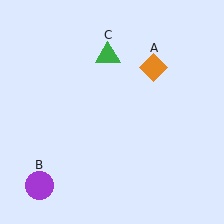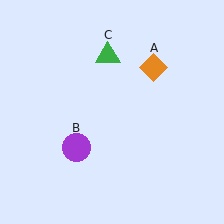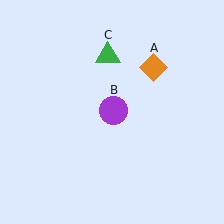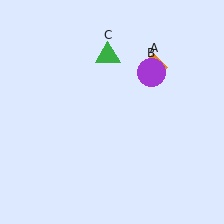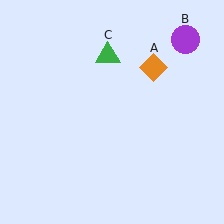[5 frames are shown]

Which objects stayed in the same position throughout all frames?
Orange diamond (object A) and green triangle (object C) remained stationary.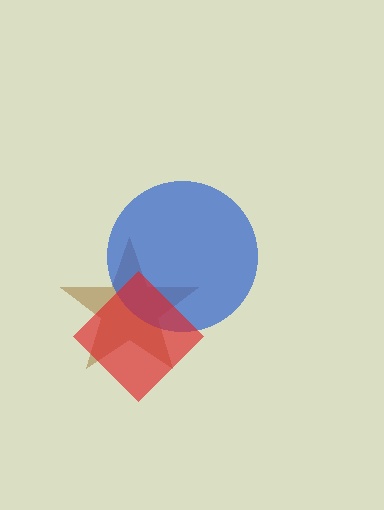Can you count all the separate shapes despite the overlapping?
Yes, there are 3 separate shapes.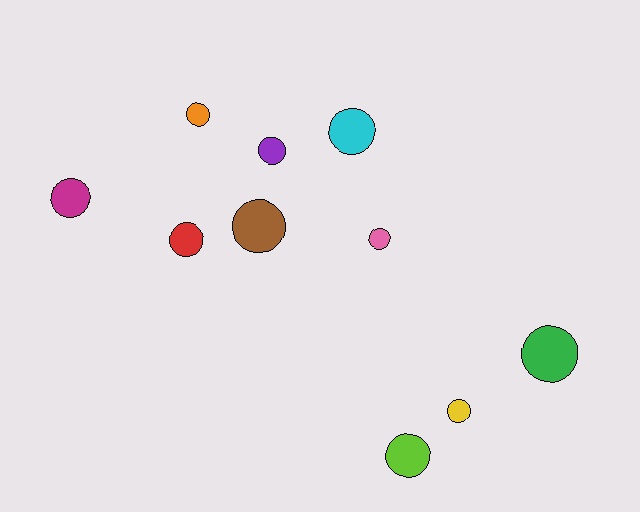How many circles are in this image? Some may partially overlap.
There are 10 circles.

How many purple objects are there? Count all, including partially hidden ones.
There is 1 purple object.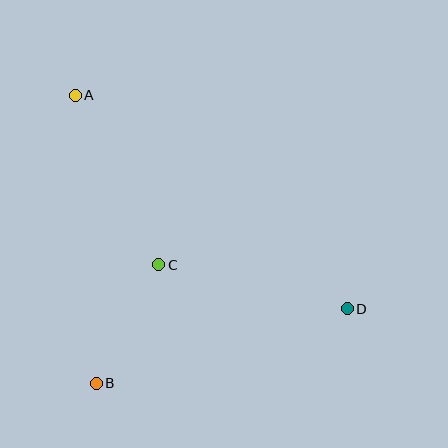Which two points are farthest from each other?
Points A and D are farthest from each other.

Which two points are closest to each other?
Points B and C are closest to each other.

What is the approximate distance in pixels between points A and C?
The distance between A and C is approximately 189 pixels.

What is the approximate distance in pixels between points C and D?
The distance between C and D is approximately 193 pixels.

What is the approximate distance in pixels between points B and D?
The distance between B and D is approximately 262 pixels.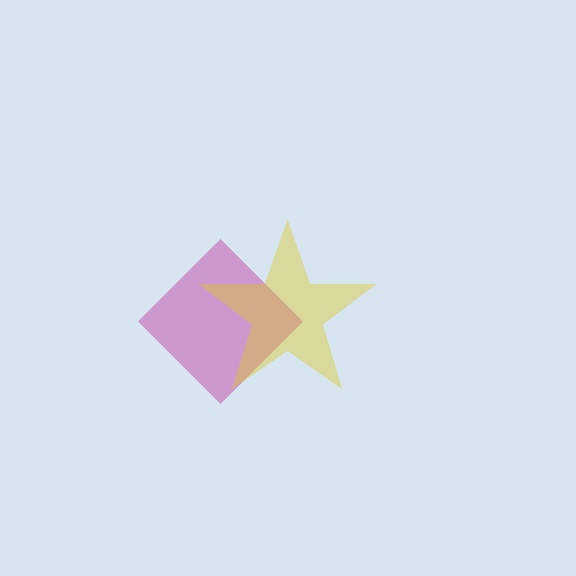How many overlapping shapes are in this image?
There are 2 overlapping shapes in the image.